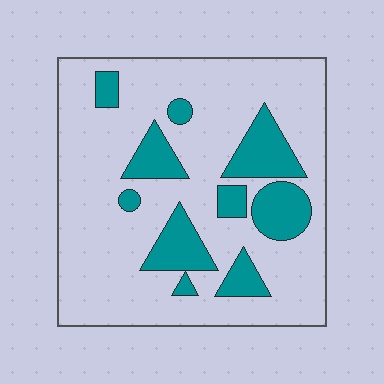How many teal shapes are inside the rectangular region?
10.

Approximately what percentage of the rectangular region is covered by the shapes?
Approximately 20%.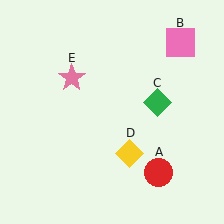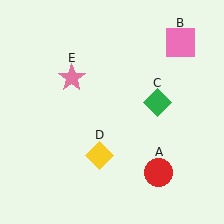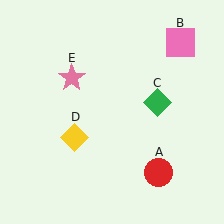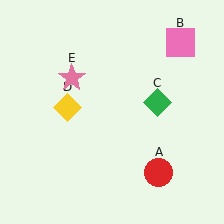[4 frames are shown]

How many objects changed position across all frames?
1 object changed position: yellow diamond (object D).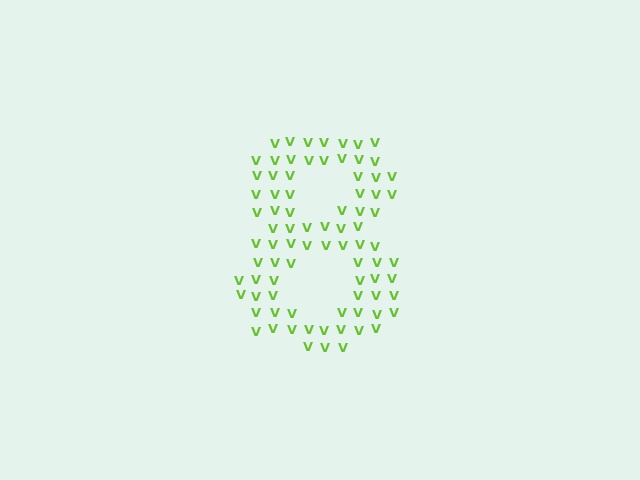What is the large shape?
The large shape is the digit 8.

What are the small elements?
The small elements are letter V's.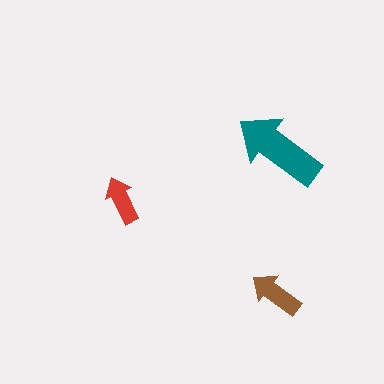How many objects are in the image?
There are 3 objects in the image.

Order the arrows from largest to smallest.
the teal one, the brown one, the red one.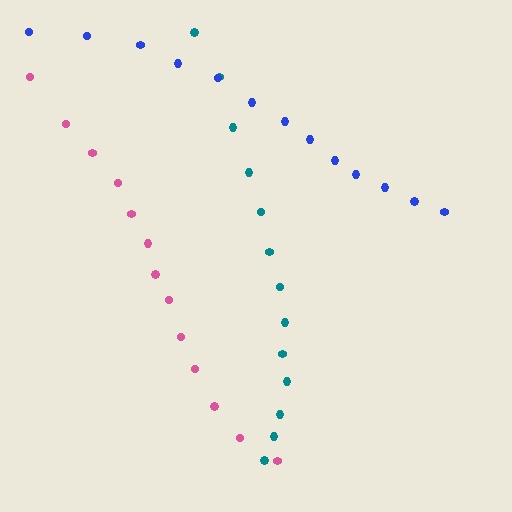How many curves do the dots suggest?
There are 3 distinct paths.